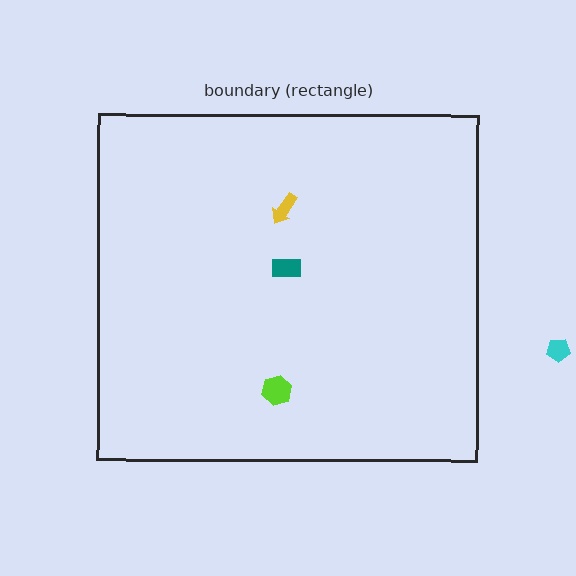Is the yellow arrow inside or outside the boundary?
Inside.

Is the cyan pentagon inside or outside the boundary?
Outside.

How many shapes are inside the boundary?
3 inside, 1 outside.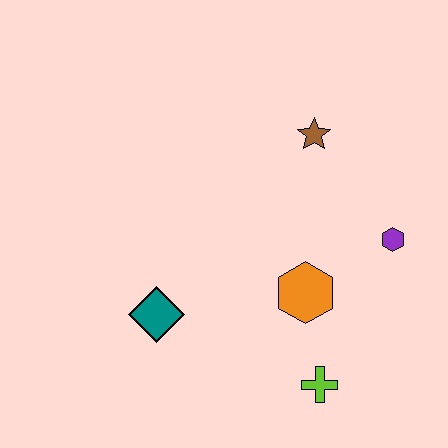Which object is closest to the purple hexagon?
The orange hexagon is closest to the purple hexagon.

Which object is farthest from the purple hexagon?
The teal diamond is farthest from the purple hexagon.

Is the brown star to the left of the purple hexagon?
Yes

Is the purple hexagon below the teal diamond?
No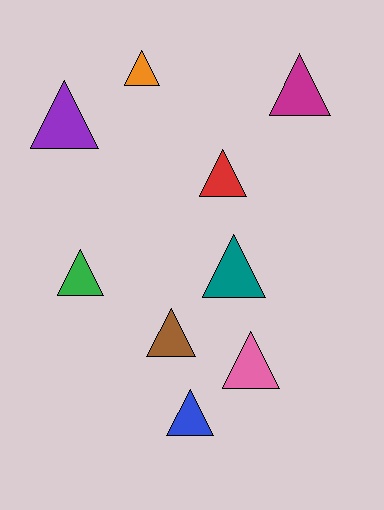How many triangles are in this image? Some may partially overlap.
There are 9 triangles.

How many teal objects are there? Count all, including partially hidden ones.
There is 1 teal object.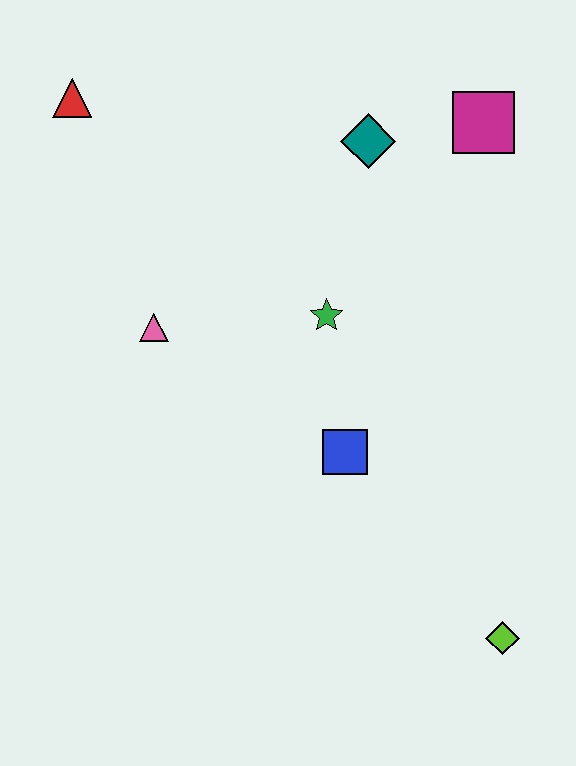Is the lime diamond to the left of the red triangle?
No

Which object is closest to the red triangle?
The pink triangle is closest to the red triangle.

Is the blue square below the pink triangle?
Yes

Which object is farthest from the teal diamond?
The lime diamond is farthest from the teal diamond.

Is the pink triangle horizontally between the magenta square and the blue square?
No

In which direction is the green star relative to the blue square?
The green star is above the blue square.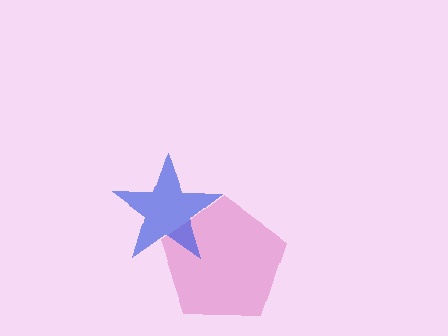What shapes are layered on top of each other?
The layered shapes are: a pink pentagon, a blue star.